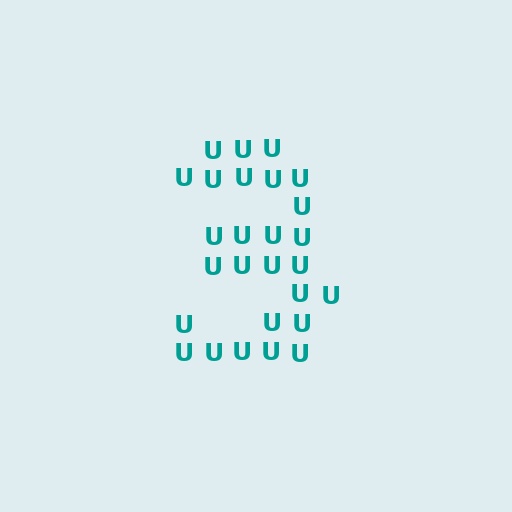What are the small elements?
The small elements are letter U's.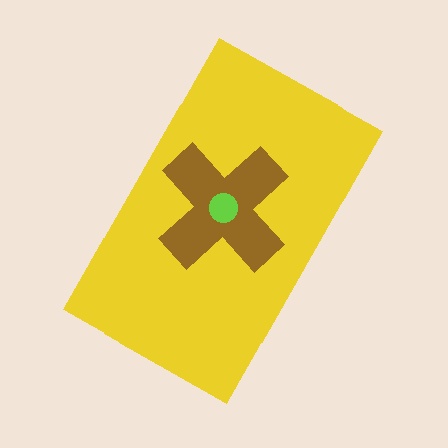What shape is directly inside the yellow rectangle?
The brown cross.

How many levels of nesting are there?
3.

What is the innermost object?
The lime circle.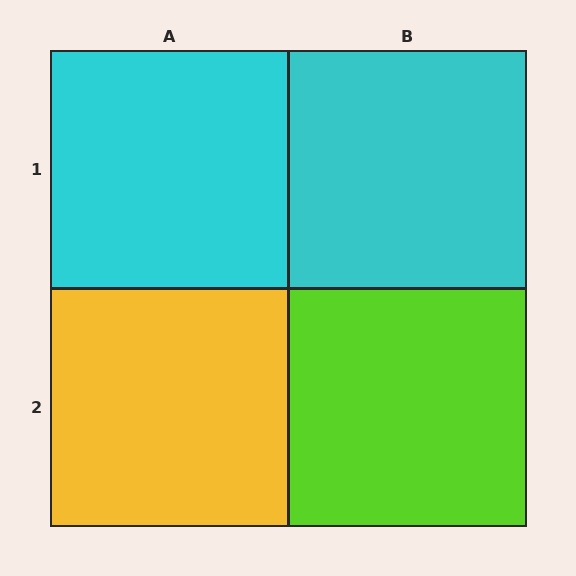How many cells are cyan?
2 cells are cyan.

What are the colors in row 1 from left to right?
Cyan, cyan.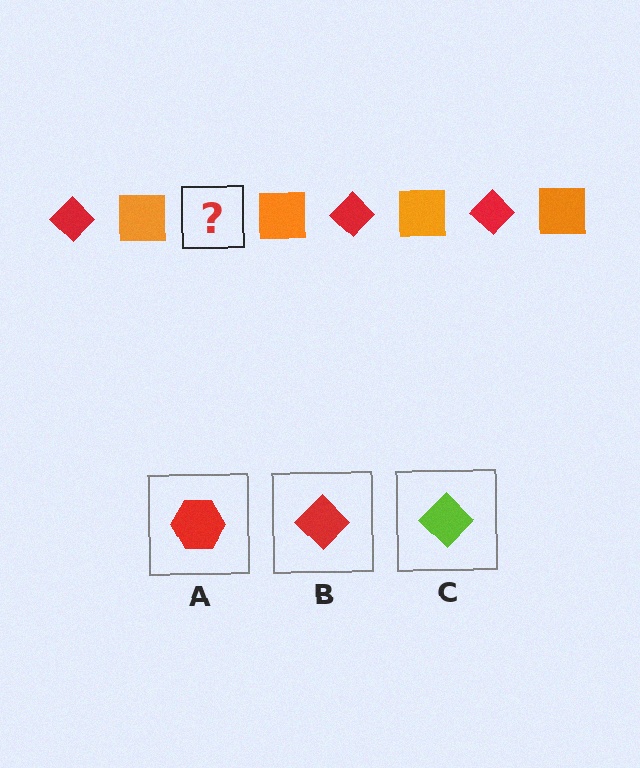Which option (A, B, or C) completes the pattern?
B.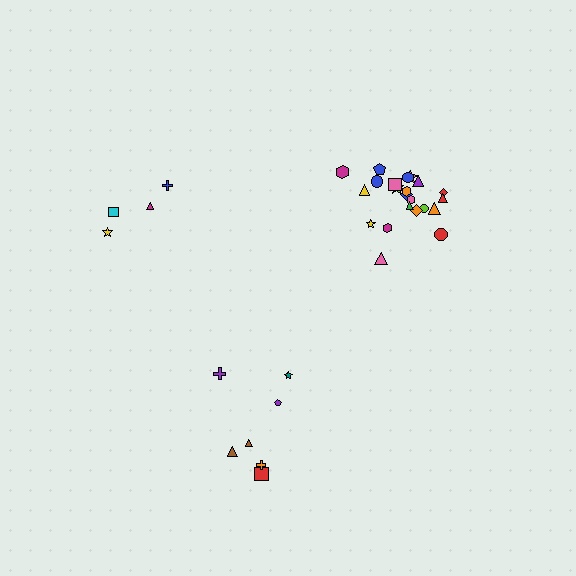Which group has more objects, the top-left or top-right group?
The top-right group.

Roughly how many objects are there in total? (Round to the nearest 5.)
Roughly 35 objects in total.